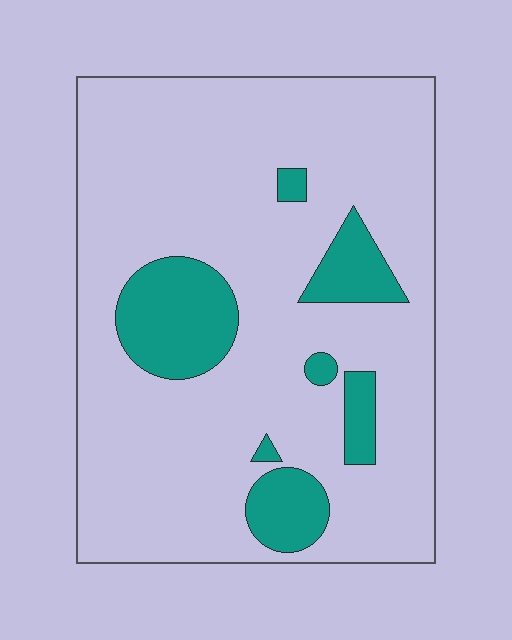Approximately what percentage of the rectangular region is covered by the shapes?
Approximately 15%.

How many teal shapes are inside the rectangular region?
7.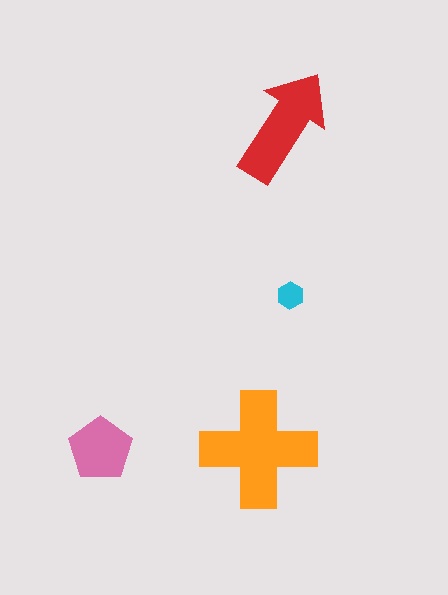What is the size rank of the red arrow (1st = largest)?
2nd.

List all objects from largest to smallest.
The orange cross, the red arrow, the pink pentagon, the cyan hexagon.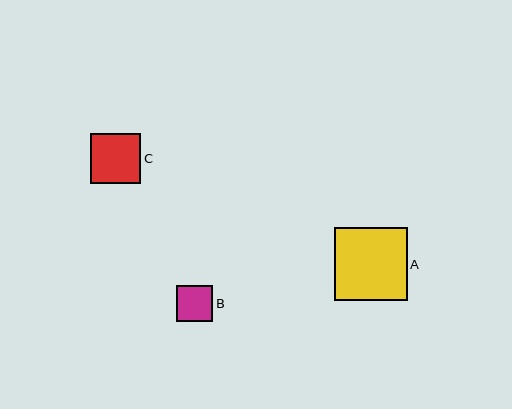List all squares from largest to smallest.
From largest to smallest: A, C, B.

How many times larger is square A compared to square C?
Square A is approximately 1.5 times the size of square C.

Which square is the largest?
Square A is the largest with a size of approximately 73 pixels.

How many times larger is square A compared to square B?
Square A is approximately 2.0 times the size of square B.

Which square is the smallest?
Square B is the smallest with a size of approximately 36 pixels.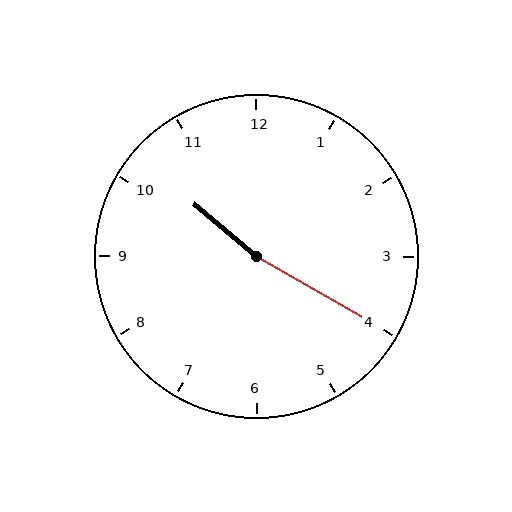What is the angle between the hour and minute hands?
Approximately 170 degrees.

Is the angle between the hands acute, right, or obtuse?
It is obtuse.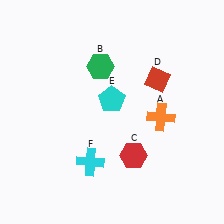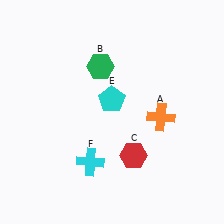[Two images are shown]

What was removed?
The red diamond (D) was removed in Image 2.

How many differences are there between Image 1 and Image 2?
There is 1 difference between the two images.